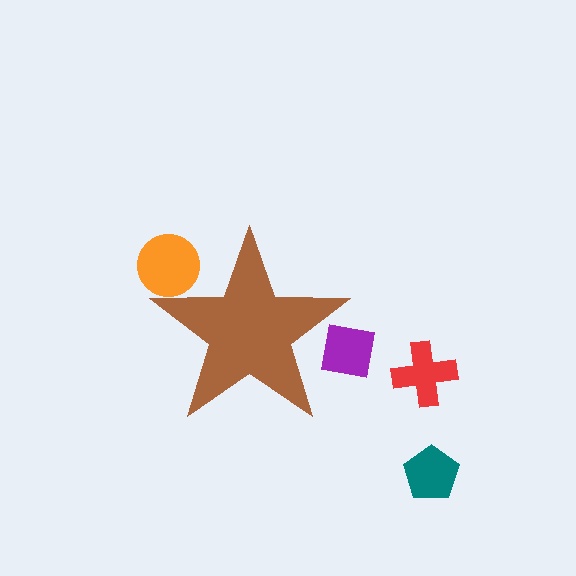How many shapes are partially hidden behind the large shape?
2 shapes are partially hidden.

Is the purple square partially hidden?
Yes, the purple square is partially hidden behind the brown star.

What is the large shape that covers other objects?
A brown star.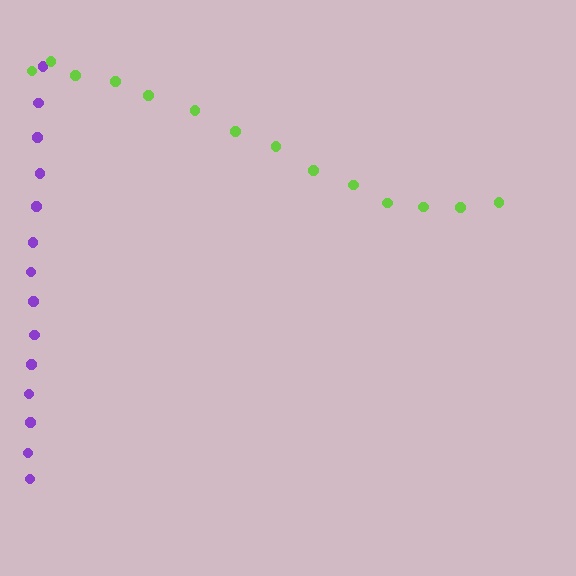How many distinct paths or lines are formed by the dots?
There are 2 distinct paths.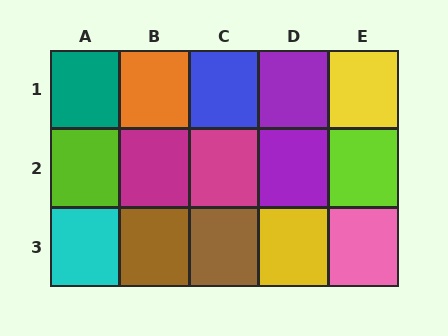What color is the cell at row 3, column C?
Brown.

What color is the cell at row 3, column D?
Yellow.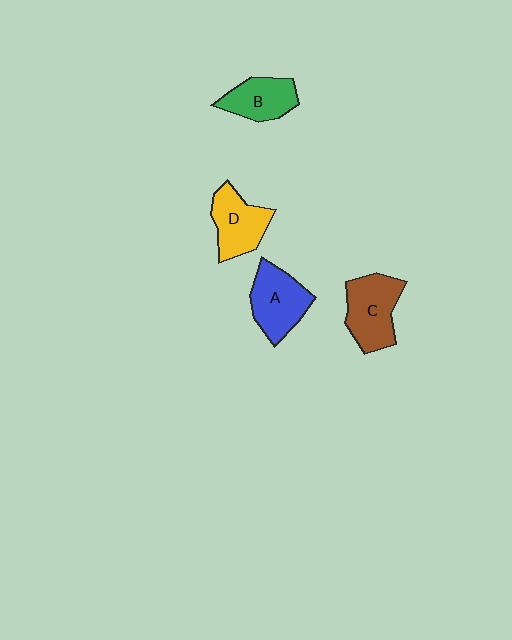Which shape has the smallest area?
Shape B (green).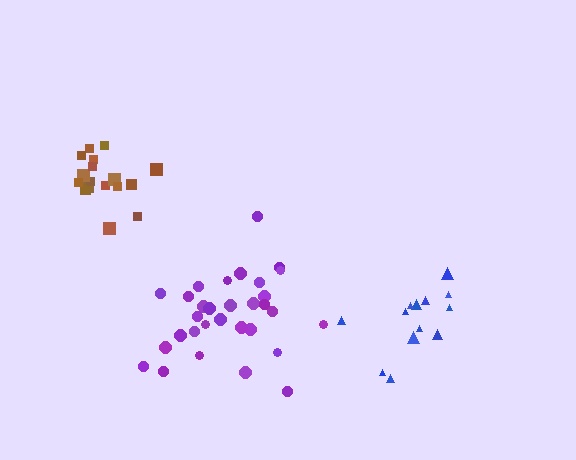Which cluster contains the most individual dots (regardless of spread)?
Purple (31).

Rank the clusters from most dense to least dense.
brown, purple, blue.